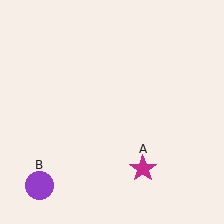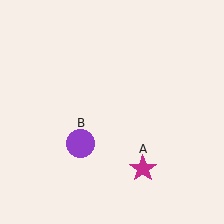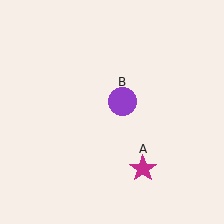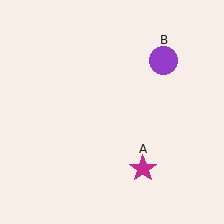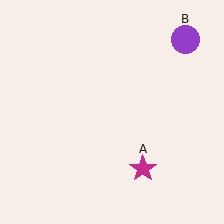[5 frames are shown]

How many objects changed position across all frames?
1 object changed position: purple circle (object B).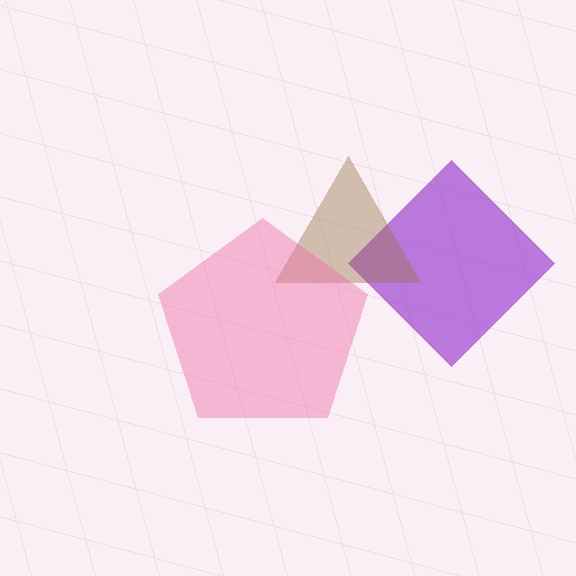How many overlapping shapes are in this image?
There are 3 overlapping shapes in the image.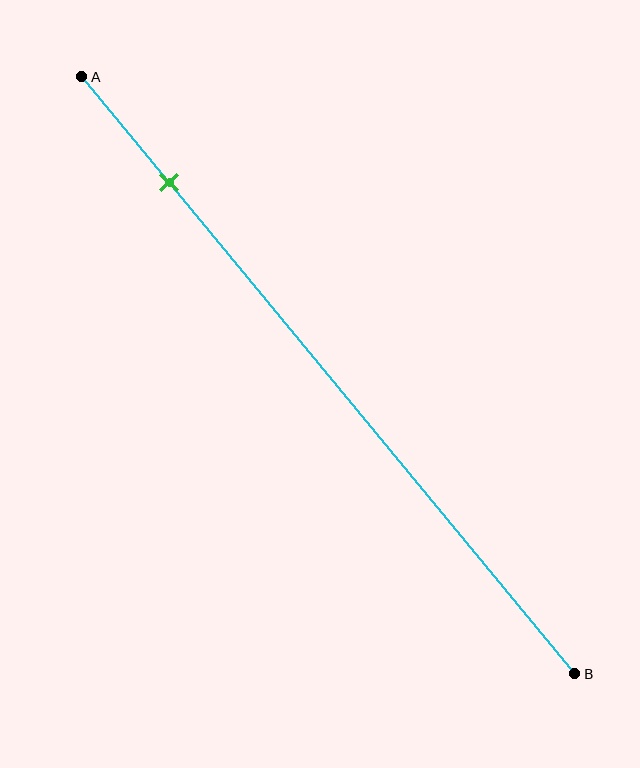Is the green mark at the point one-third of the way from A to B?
No, the mark is at about 20% from A, not at the 33% one-third point.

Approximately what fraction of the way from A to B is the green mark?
The green mark is approximately 20% of the way from A to B.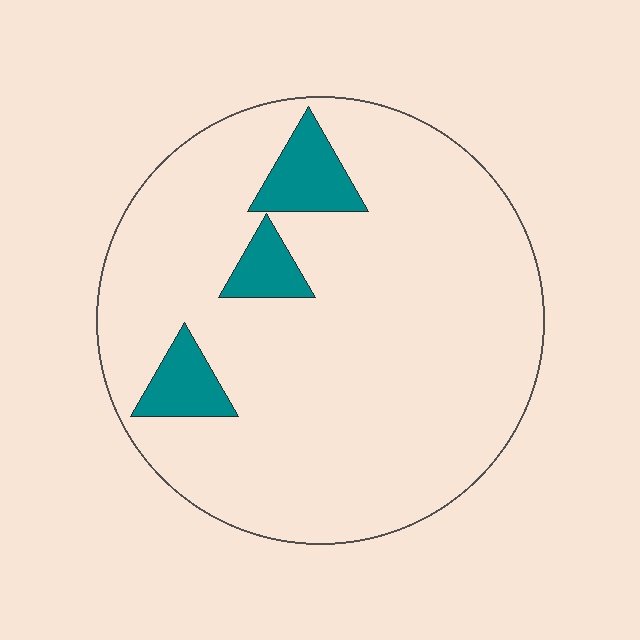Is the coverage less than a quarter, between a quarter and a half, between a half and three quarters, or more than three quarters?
Less than a quarter.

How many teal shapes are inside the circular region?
3.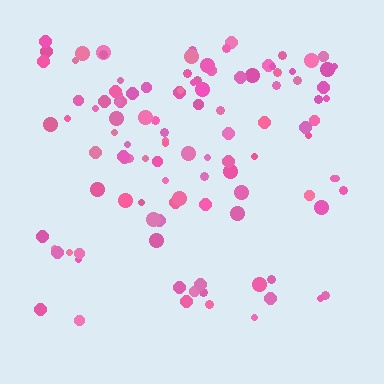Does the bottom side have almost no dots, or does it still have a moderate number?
Still a moderate number, just noticeably fewer than the top.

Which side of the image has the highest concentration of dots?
The top.